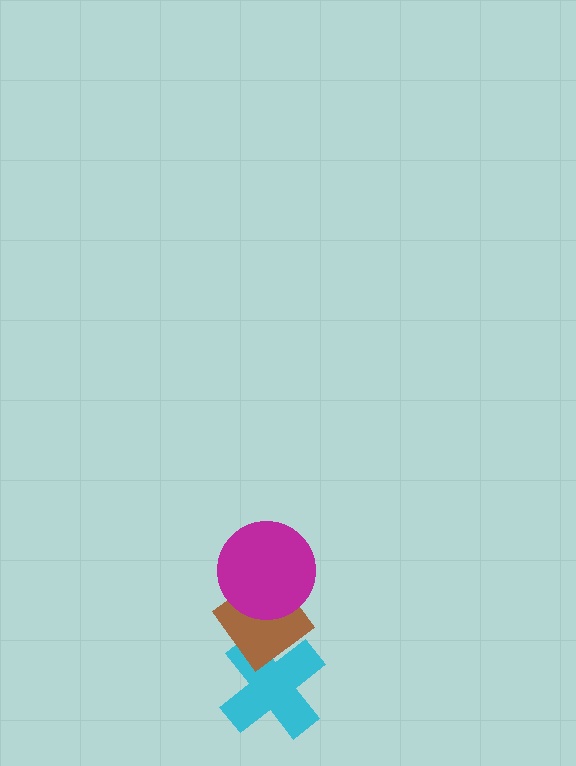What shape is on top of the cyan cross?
The brown diamond is on top of the cyan cross.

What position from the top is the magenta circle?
The magenta circle is 1st from the top.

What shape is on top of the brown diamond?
The magenta circle is on top of the brown diamond.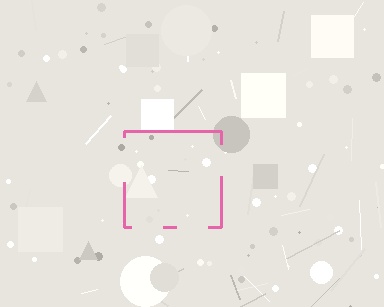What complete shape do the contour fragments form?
The contour fragments form a square.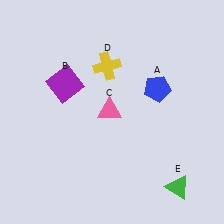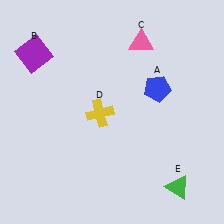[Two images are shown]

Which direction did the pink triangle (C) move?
The pink triangle (C) moved up.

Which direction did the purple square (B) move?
The purple square (B) moved left.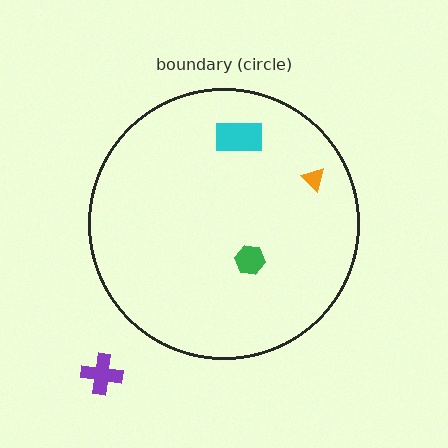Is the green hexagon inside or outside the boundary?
Inside.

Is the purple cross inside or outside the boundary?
Outside.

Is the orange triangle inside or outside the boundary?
Inside.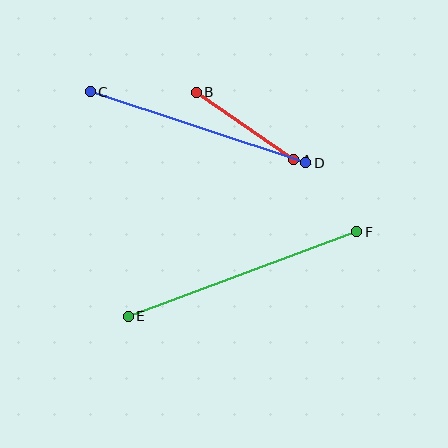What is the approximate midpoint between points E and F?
The midpoint is at approximately (243, 274) pixels.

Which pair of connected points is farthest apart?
Points E and F are farthest apart.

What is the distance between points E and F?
The distance is approximately 244 pixels.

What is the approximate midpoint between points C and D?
The midpoint is at approximately (198, 127) pixels.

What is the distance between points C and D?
The distance is approximately 227 pixels.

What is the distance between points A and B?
The distance is approximately 119 pixels.